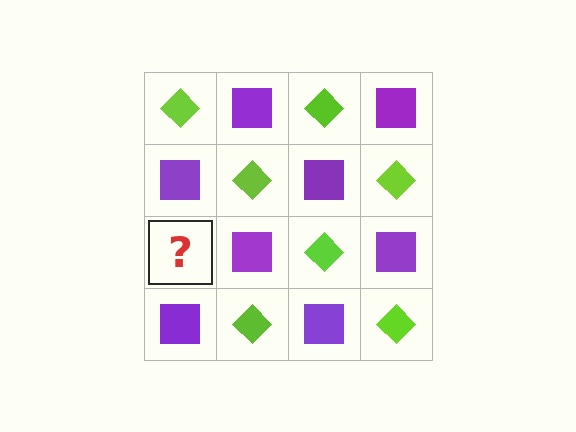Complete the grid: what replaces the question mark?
The question mark should be replaced with a lime diamond.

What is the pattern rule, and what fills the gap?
The rule is that it alternates lime diamond and purple square in a checkerboard pattern. The gap should be filled with a lime diamond.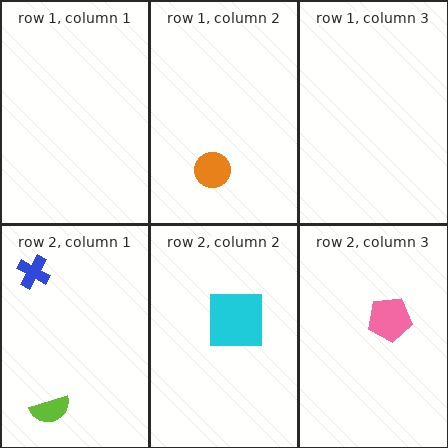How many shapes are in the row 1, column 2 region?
1.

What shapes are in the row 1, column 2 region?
The orange circle.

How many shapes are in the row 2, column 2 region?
1.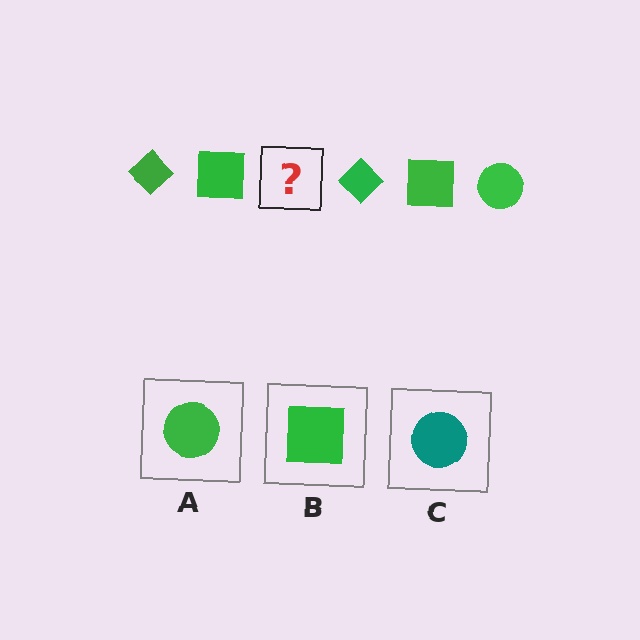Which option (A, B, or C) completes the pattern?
A.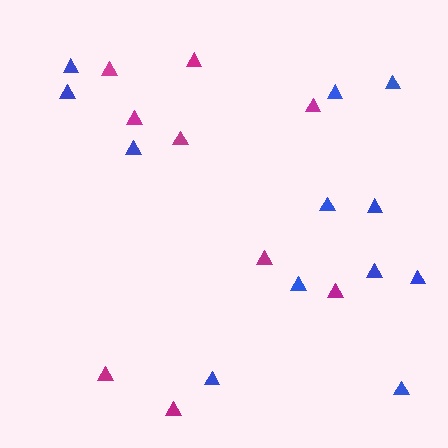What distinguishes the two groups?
There are 2 groups: one group of magenta triangles (9) and one group of blue triangles (12).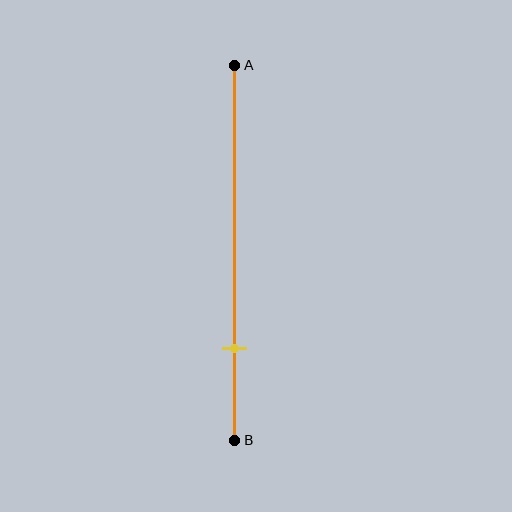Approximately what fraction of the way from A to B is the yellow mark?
The yellow mark is approximately 75% of the way from A to B.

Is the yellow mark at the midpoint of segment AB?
No, the mark is at about 75% from A, not at the 50% midpoint.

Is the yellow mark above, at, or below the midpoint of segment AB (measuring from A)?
The yellow mark is below the midpoint of segment AB.